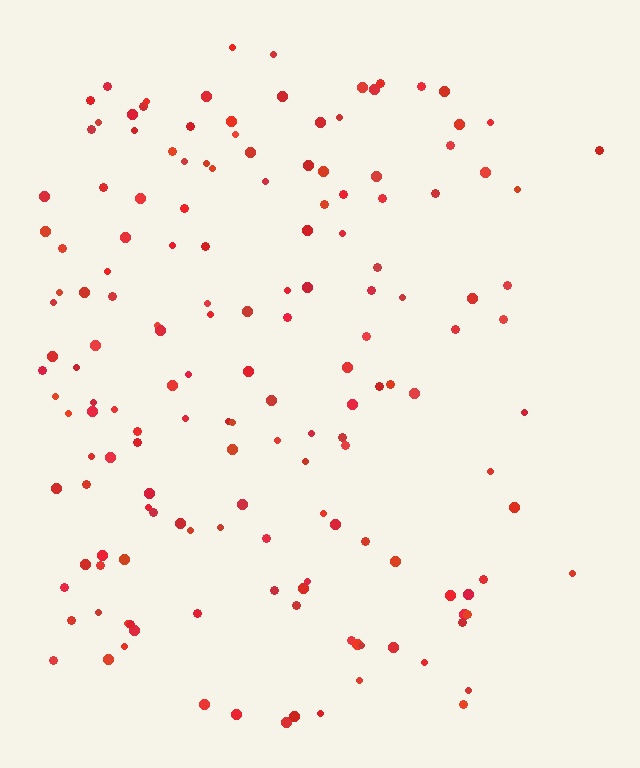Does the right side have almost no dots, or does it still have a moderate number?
Still a moderate number, just noticeably fewer than the left.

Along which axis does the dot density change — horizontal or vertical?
Horizontal.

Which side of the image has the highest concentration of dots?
The left.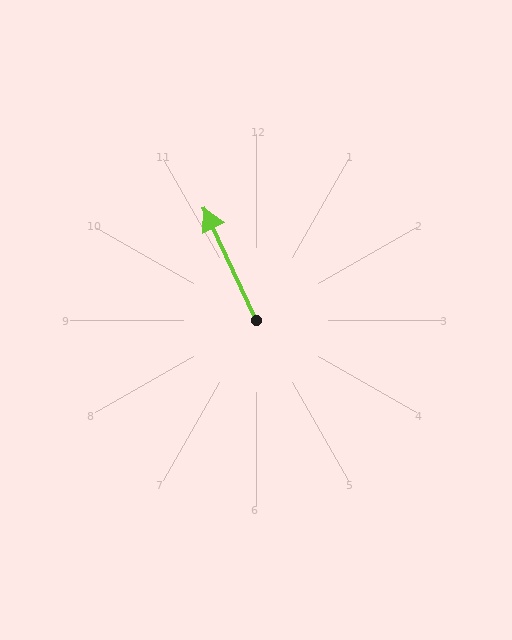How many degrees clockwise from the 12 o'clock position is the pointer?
Approximately 335 degrees.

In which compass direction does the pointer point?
Northwest.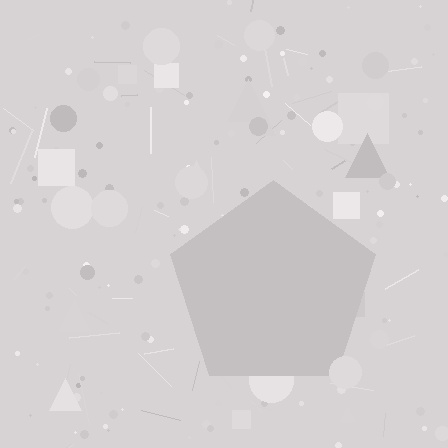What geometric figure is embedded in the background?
A pentagon is embedded in the background.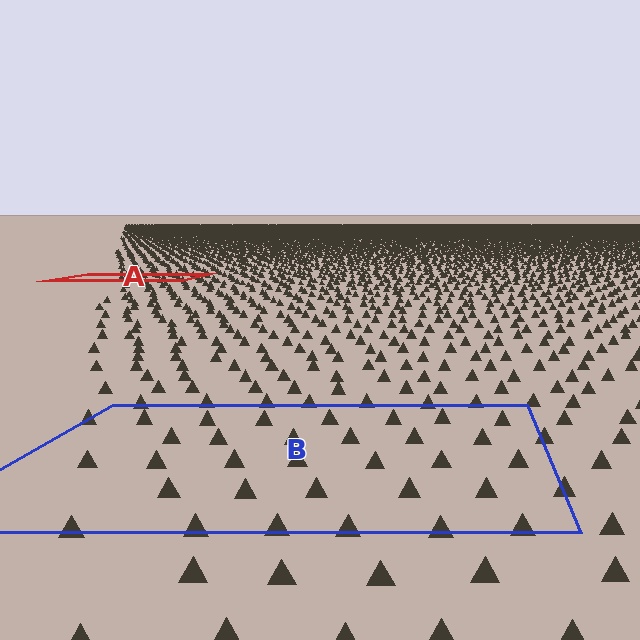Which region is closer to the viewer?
Region B is closer. The texture elements there are larger and more spread out.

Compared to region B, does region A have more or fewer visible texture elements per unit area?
Region A has more texture elements per unit area — they are packed more densely because it is farther away.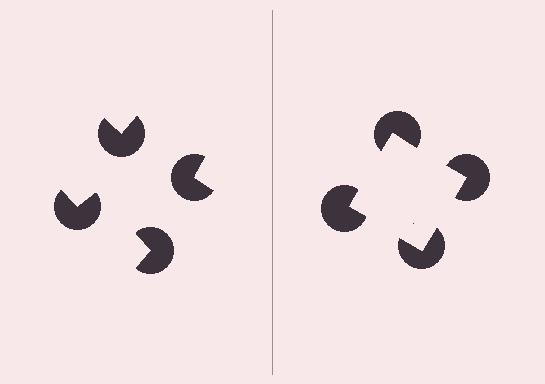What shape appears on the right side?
An illusory square.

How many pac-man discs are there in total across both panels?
8 — 4 on each side.